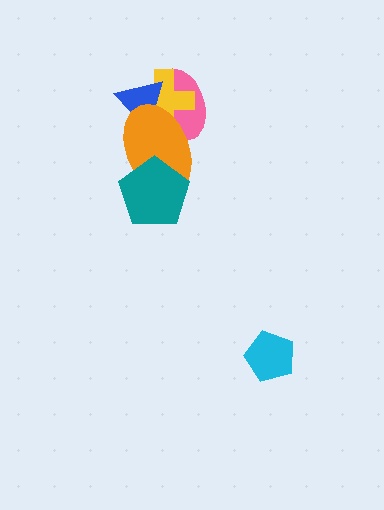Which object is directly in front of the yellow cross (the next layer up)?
The blue triangle is directly in front of the yellow cross.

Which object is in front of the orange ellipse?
The teal pentagon is in front of the orange ellipse.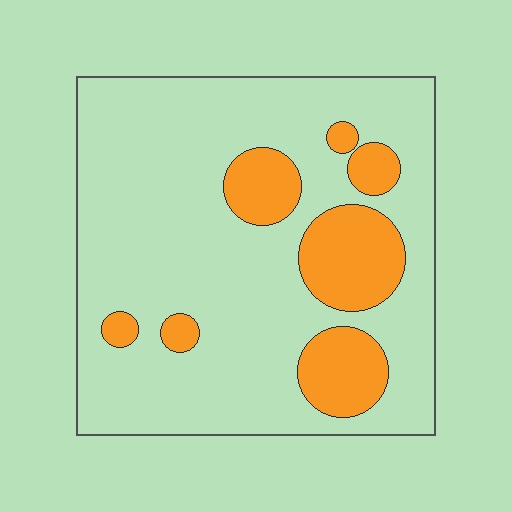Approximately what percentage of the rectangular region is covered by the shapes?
Approximately 20%.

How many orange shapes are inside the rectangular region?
7.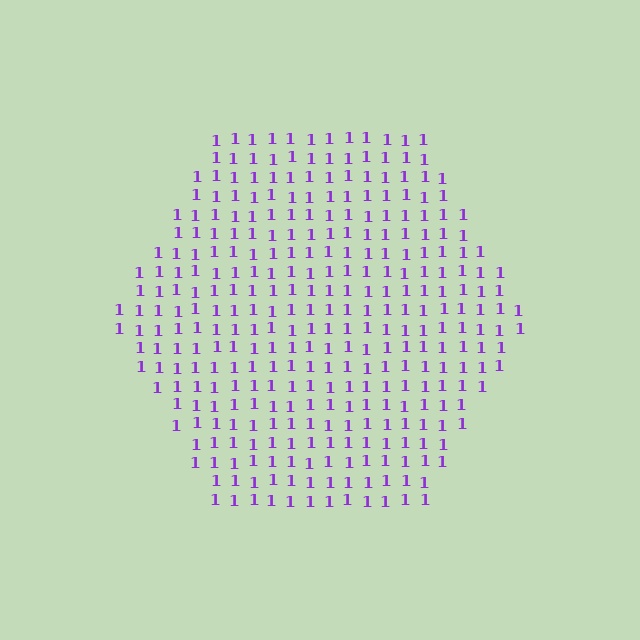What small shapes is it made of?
It is made of small digit 1's.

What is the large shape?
The large shape is a hexagon.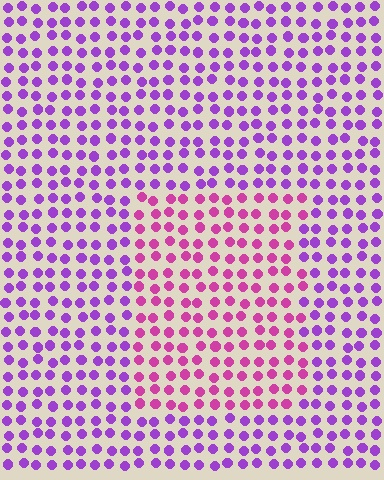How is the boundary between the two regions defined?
The boundary is defined purely by a slight shift in hue (about 38 degrees). Spacing, size, and orientation are identical on both sides.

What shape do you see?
I see a rectangle.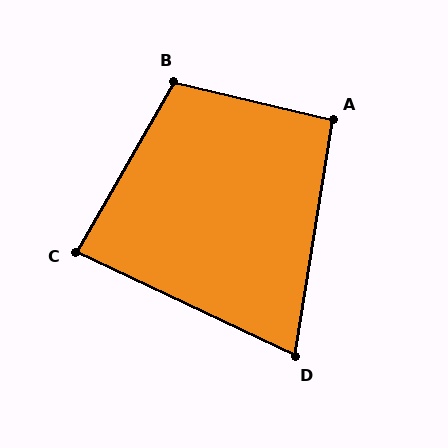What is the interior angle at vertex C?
Approximately 86 degrees (approximately right).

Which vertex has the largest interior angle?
B, at approximately 106 degrees.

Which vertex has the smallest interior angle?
D, at approximately 74 degrees.